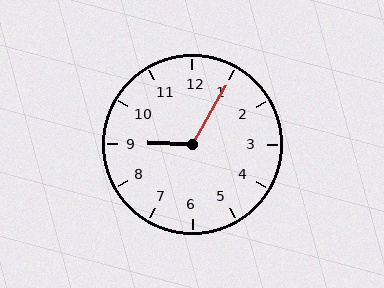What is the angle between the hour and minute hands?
Approximately 118 degrees.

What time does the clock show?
9:05.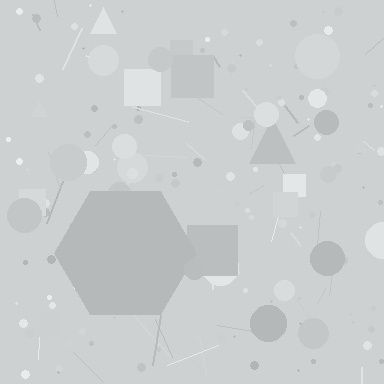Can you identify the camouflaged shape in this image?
The camouflaged shape is a hexagon.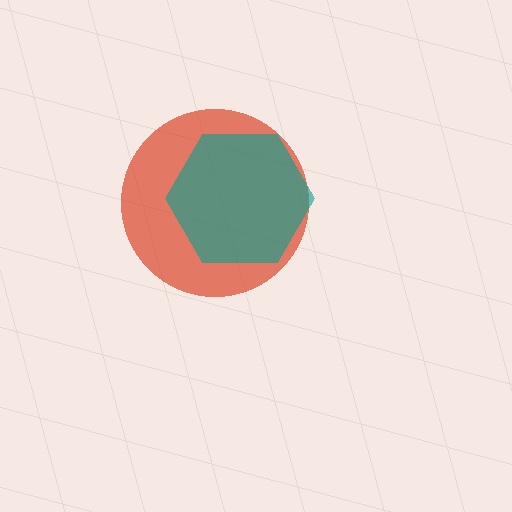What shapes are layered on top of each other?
The layered shapes are: a red circle, a teal hexagon.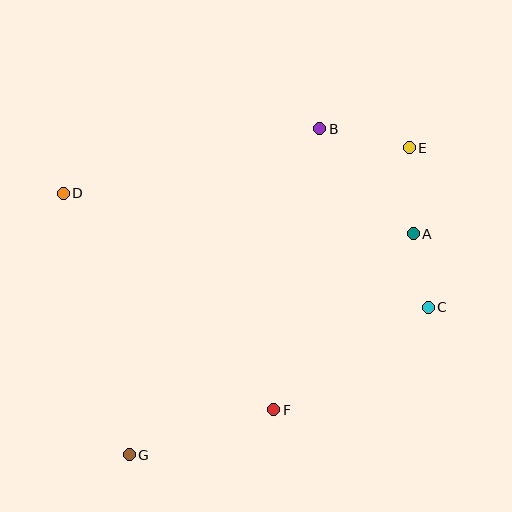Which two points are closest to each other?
Points A and C are closest to each other.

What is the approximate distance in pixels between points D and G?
The distance between D and G is approximately 270 pixels.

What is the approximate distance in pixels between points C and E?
The distance between C and E is approximately 160 pixels.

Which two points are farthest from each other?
Points E and G are farthest from each other.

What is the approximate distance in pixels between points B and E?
The distance between B and E is approximately 92 pixels.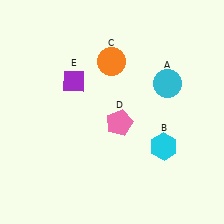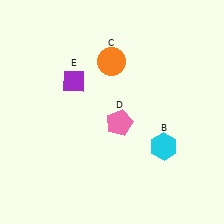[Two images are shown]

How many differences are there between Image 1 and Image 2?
There is 1 difference between the two images.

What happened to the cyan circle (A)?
The cyan circle (A) was removed in Image 2. It was in the top-right area of Image 1.